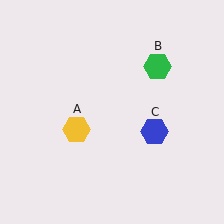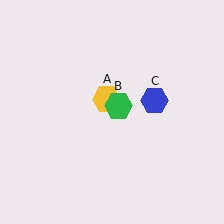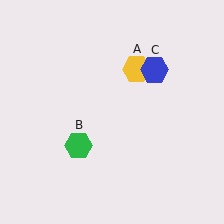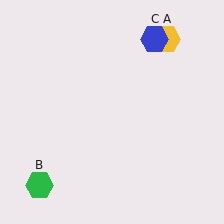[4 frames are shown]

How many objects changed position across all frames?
3 objects changed position: yellow hexagon (object A), green hexagon (object B), blue hexagon (object C).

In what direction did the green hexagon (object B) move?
The green hexagon (object B) moved down and to the left.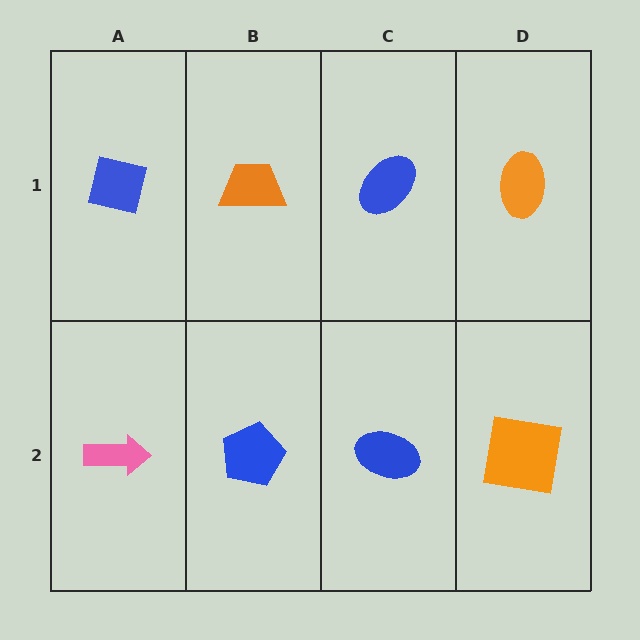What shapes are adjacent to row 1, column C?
A blue ellipse (row 2, column C), an orange trapezoid (row 1, column B), an orange ellipse (row 1, column D).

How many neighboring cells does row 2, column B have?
3.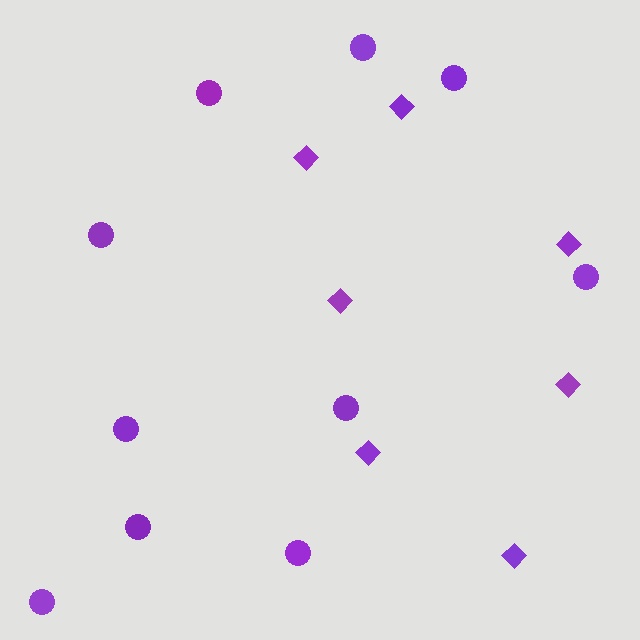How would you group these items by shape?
There are 2 groups: one group of diamonds (7) and one group of circles (10).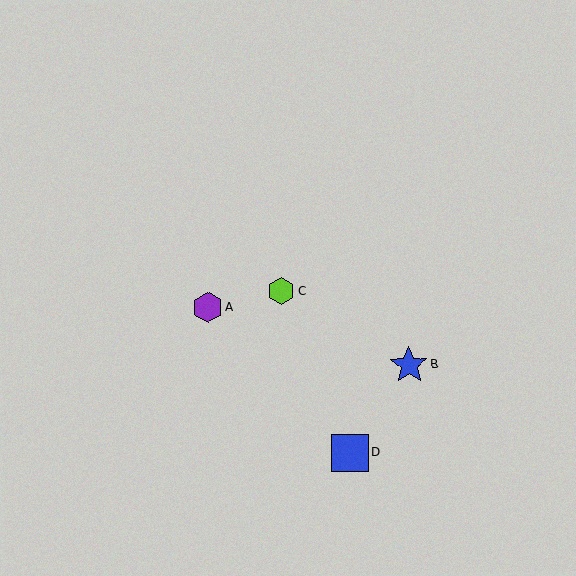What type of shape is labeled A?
Shape A is a purple hexagon.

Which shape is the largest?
The blue square (labeled D) is the largest.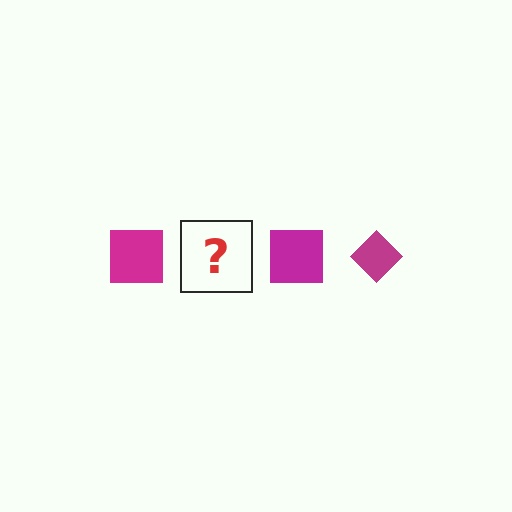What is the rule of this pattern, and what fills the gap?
The rule is that the pattern cycles through square, diamond shapes in magenta. The gap should be filled with a magenta diamond.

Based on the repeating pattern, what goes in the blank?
The blank should be a magenta diamond.